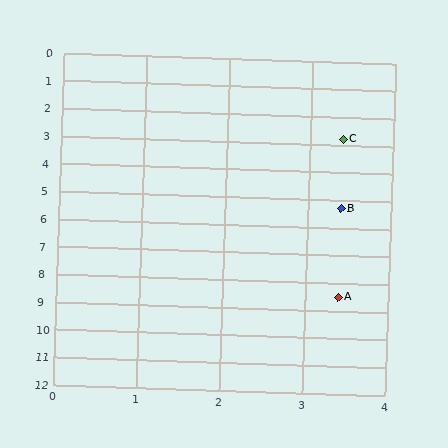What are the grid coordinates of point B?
Point B is at approximately (3.4, 5.3).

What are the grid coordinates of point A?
Point A is at approximately (3.4, 8.5).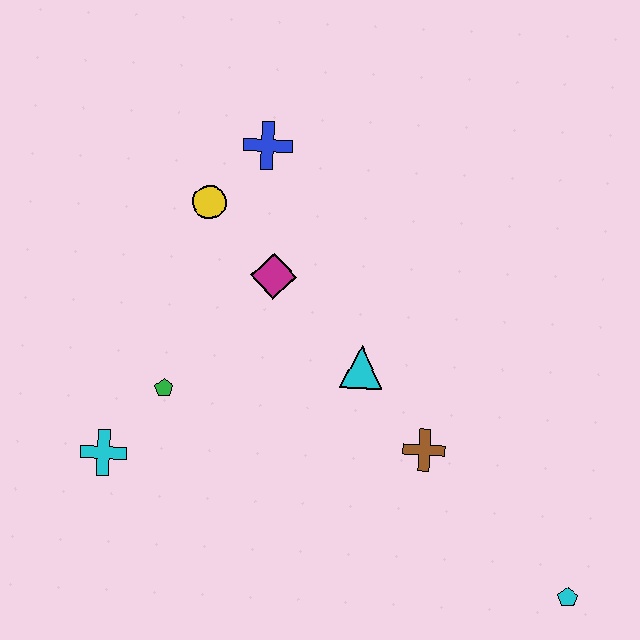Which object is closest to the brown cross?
The cyan triangle is closest to the brown cross.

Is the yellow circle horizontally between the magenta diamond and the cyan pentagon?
No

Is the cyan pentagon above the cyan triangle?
No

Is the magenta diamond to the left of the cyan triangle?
Yes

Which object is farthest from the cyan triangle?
The cyan pentagon is farthest from the cyan triangle.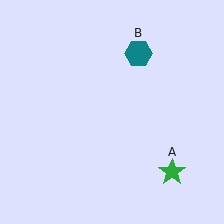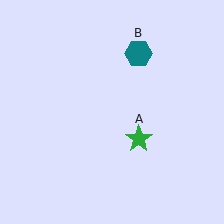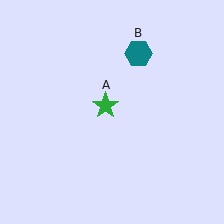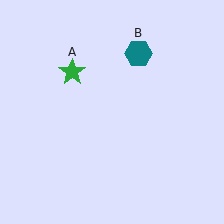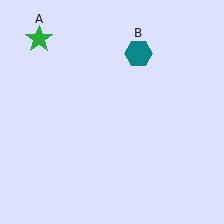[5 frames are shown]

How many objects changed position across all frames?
1 object changed position: green star (object A).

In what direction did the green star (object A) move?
The green star (object A) moved up and to the left.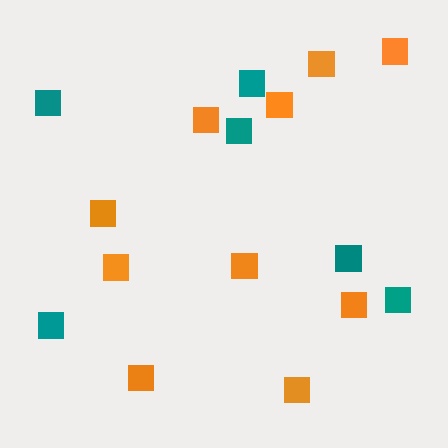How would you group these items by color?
There are 2 groups: one group of orange squares (10) and one group of teal squares (6).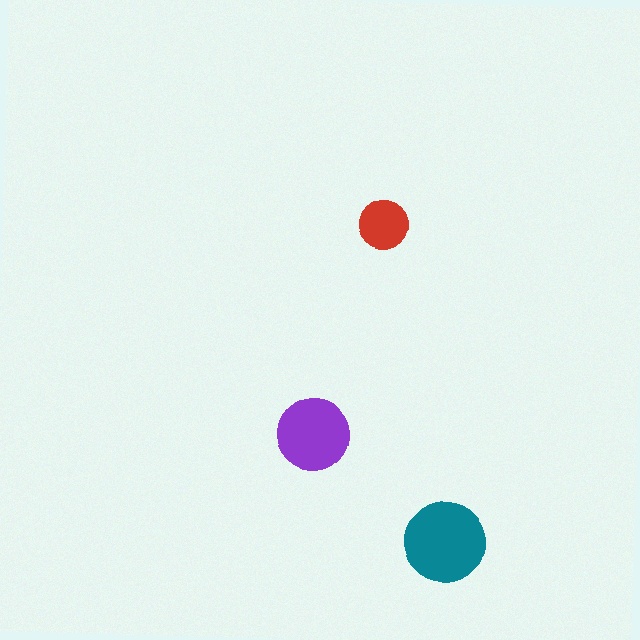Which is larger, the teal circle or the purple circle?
The teal one.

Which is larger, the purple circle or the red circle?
The purple one.